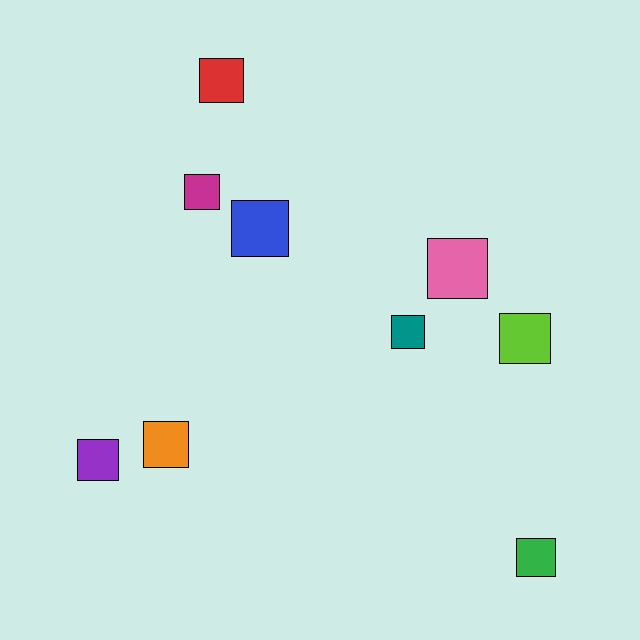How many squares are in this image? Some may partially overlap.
There are 9 squares.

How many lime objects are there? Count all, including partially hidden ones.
There is 1 lime object.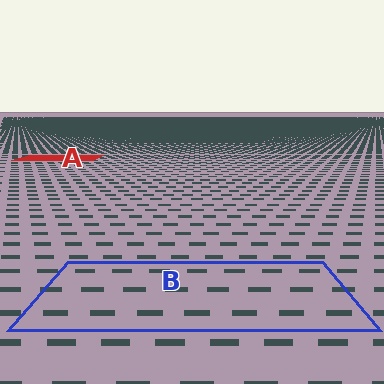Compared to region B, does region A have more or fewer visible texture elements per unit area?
Region A has more texture elements per unit area — they are packed more densely because it is farther away.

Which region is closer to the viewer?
Region B is closer. The texture elements there are larger and more spread out.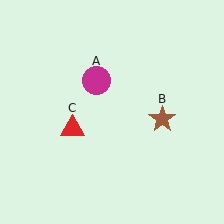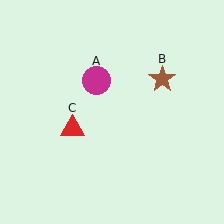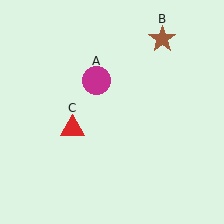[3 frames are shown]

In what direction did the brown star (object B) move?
The brown star (object B) moved up.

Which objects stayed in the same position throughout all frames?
Magenta circle (object A) and red triangle (object C) remained stationary.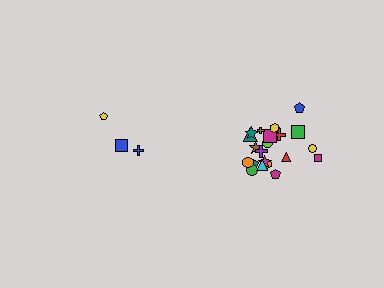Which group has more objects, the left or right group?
The right group.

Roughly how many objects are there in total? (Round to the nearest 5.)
Roughly 25 objects in total.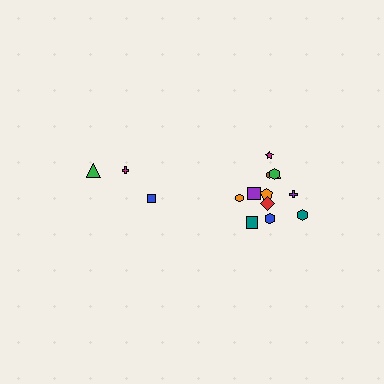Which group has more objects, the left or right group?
The right group.